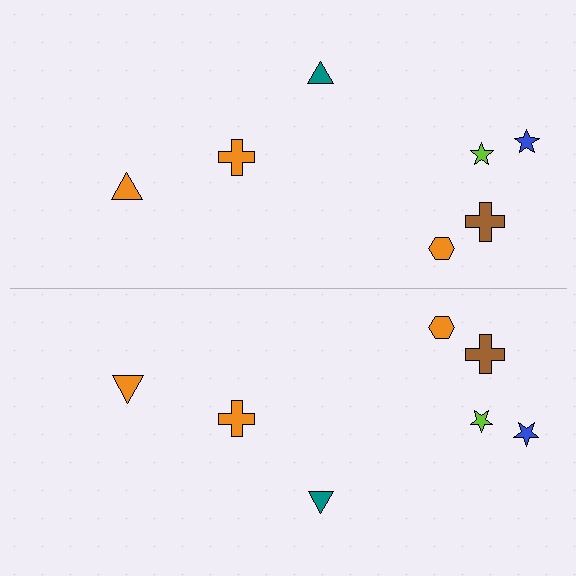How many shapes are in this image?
There are 14 shapes in this image.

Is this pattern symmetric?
Yes, this pattern has bilateral (reflection) symmetry.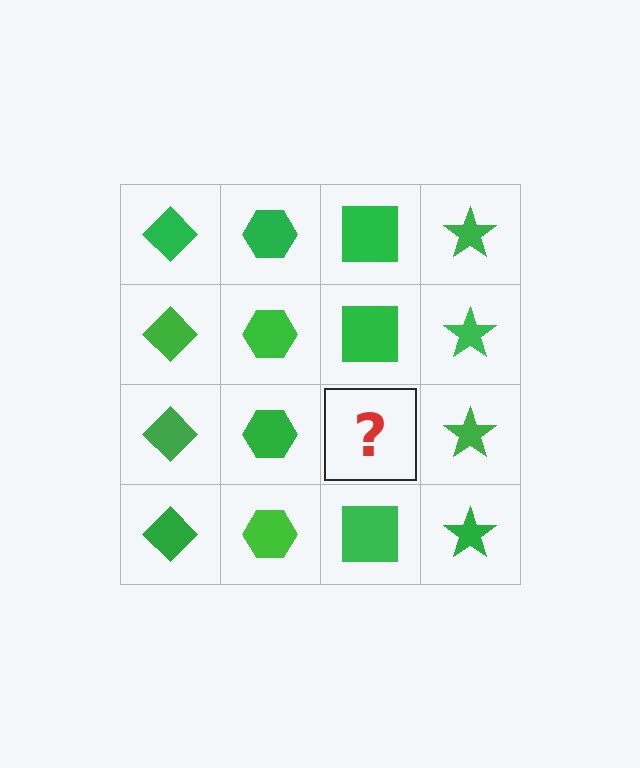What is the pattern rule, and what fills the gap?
The rule is that each column has a consistent shape. The gap should be filled with a green square.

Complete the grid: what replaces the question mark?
The question mark should be replaced with a green square.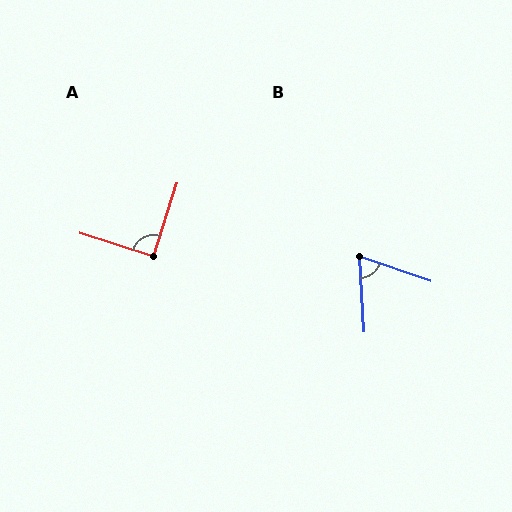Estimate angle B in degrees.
Approximately 68 degrees.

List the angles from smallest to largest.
B (68°), A (90°).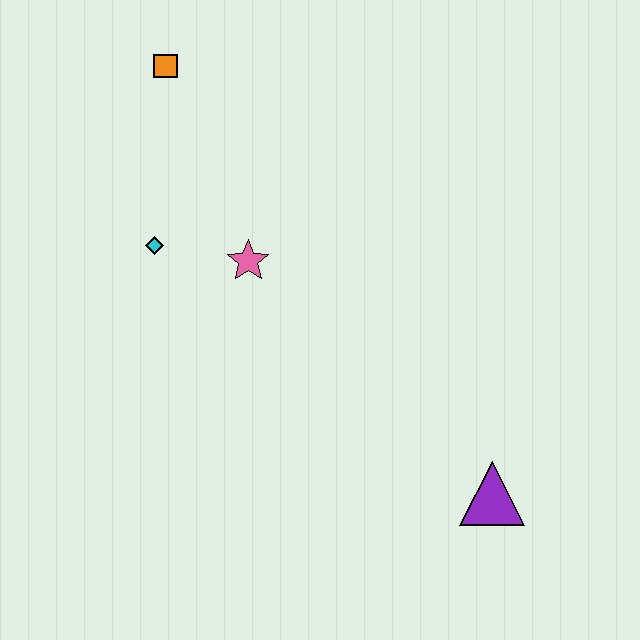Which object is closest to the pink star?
The cyan diamond is closest to the pink star.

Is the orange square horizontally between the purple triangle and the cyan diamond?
Yes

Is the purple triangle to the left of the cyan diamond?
No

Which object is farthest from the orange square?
The purple triangle is farthest from the orange square.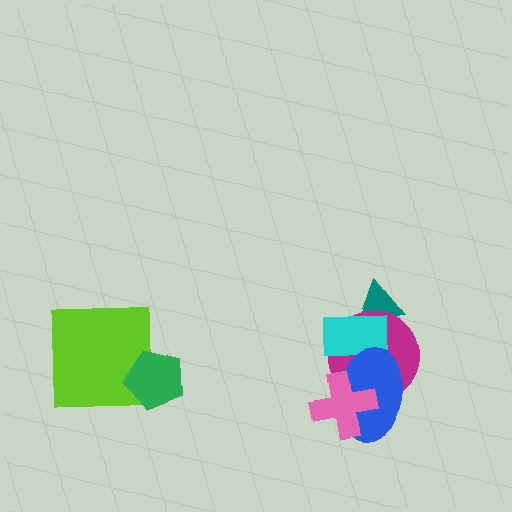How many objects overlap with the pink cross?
2 objects overlap with the pink cross.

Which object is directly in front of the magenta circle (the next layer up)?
The cyan rectangle is directly in front of the magenta circle.